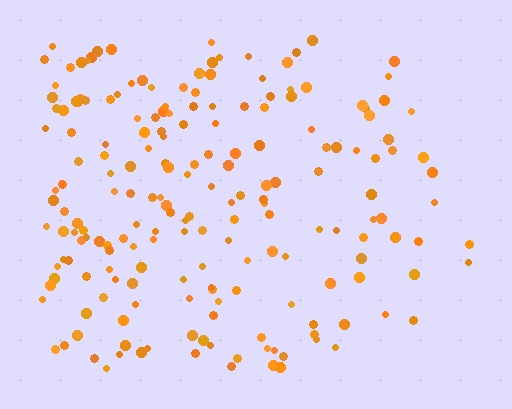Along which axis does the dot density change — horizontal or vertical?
Horizontal.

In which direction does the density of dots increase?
From right to left, with the left side densest.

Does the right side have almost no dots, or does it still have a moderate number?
Still a moderate number, just noticeably fewer than the left.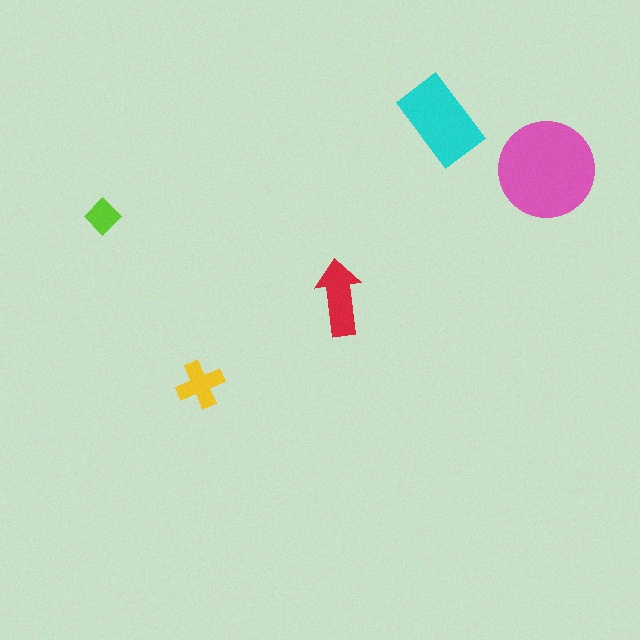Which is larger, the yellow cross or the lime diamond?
The yellow cross.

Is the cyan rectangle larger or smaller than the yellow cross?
Larger.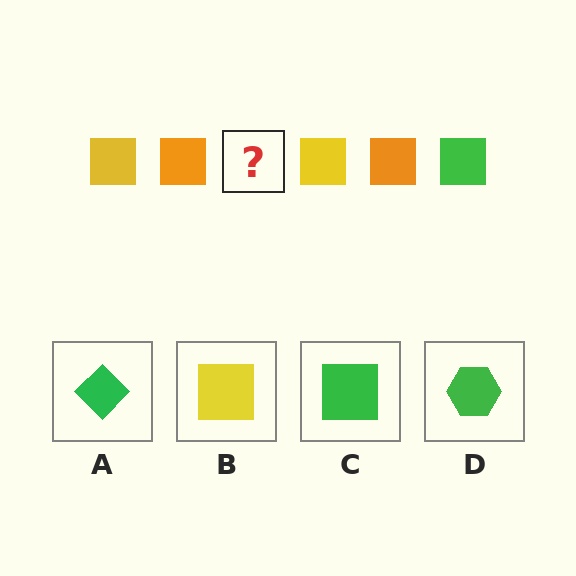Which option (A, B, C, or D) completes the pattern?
C.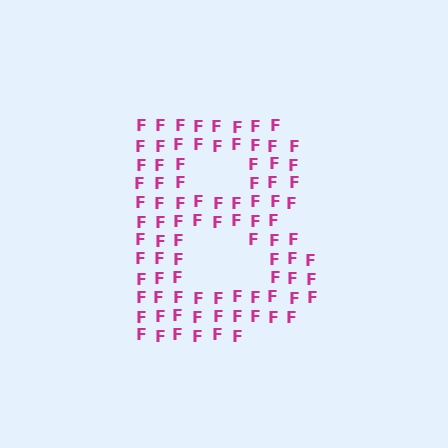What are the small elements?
The small elements are letter F's.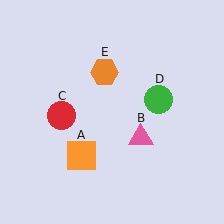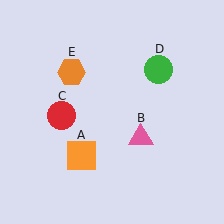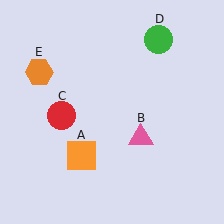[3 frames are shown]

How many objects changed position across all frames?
2 objects changed position: green circle (object D), orange hexagon (object E).